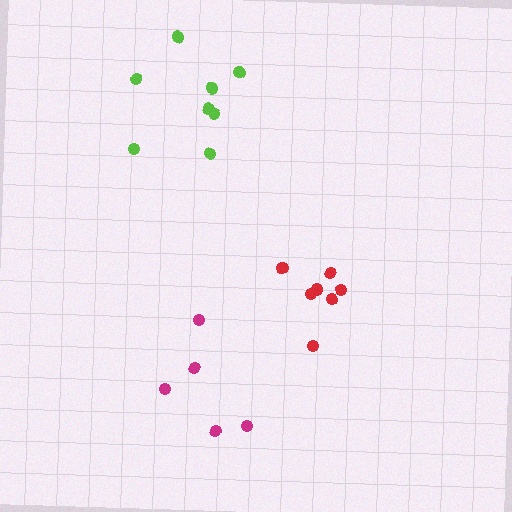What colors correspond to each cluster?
The clusters are colored: magenta, red, lime.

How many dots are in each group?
Group 1: 5 dots, Group 2: 7 dots, Group 3: 8 dots (20 total).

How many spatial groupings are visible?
There are 3 spatial groupings.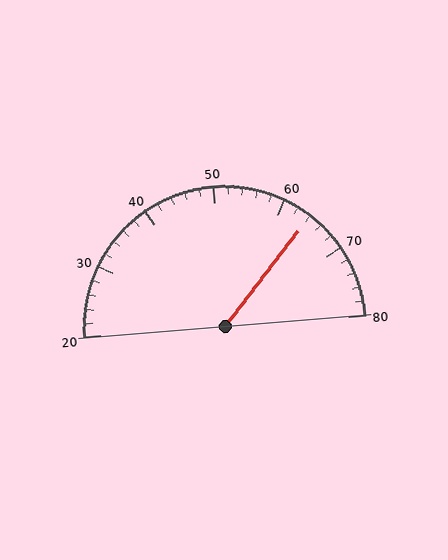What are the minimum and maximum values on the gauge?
The gauge ranges from 20 to 80.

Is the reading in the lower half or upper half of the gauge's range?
The reading is in the upper half of the range (20 to 80).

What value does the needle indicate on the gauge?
The needle indicates approximately 64.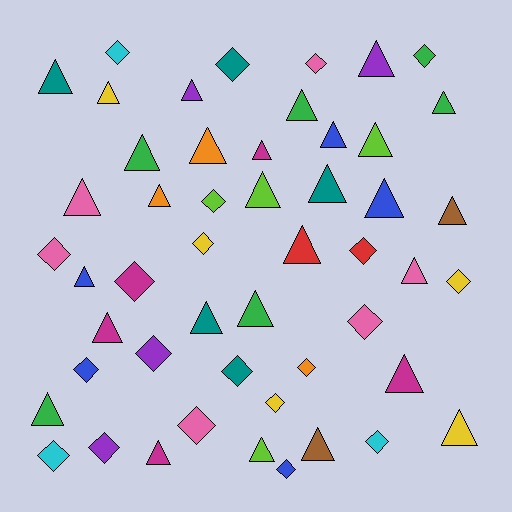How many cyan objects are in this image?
There are 3 cyan objects.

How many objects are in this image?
There are 50 objects.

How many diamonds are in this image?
There are 21 diamonds.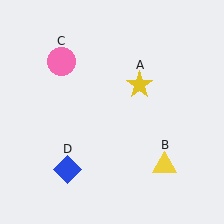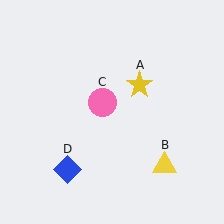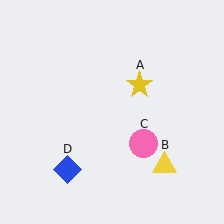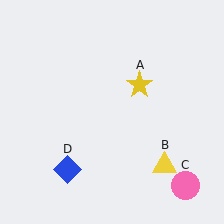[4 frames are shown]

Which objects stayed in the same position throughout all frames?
Yellow star (object A) and yellow triangle (object B) and blue diamond (object D) remained stationary.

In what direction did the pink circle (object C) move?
The pink circle (object C) moved down and to the right.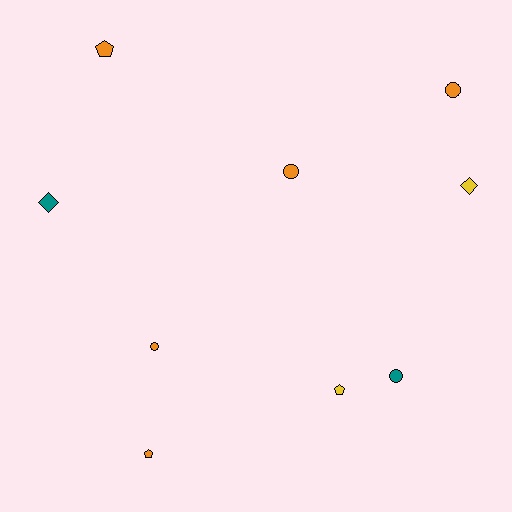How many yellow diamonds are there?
There is 1 yellow diamond.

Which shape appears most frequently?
Circle, with 4 objects.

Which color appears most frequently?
Orange, with 5 objects.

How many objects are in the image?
There are 9 objects.